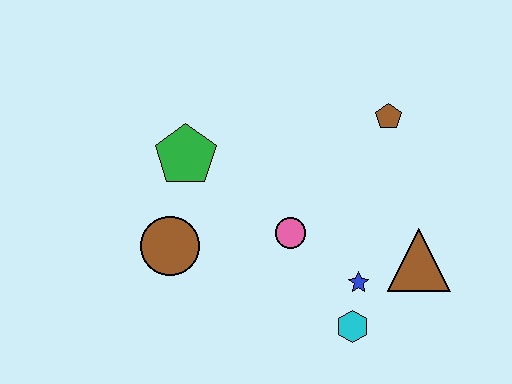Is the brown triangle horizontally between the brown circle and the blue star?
No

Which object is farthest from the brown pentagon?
The brown circle is farthest from the brown pentagon.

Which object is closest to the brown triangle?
The blue star is closest to the brown triangle.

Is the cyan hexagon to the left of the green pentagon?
No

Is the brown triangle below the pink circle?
Yes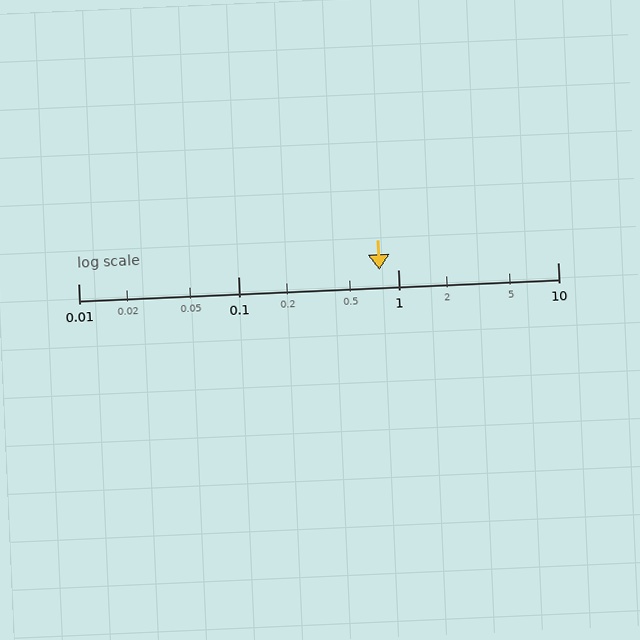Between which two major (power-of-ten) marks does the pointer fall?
The pointer is between 0.1 and 1.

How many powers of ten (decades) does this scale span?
The scale spans 3 decades, from 0.01 to 10.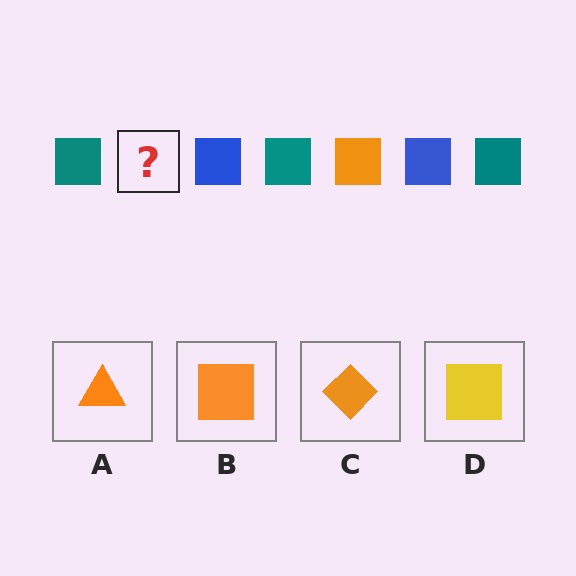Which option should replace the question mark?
Option B.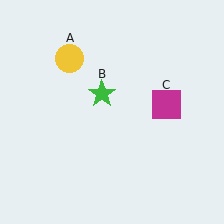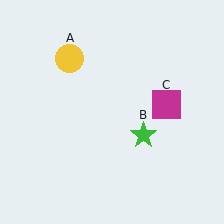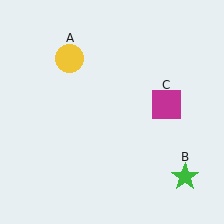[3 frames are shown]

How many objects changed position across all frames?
1 object changed position: green star (object B).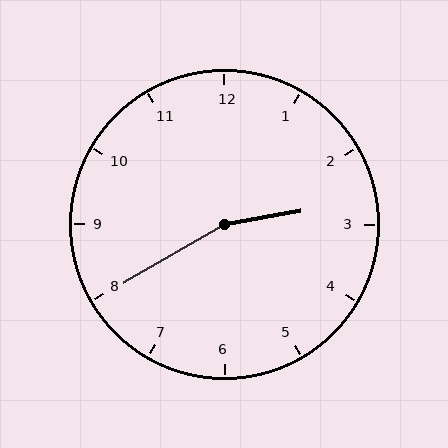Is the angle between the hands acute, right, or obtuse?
It is obtuse.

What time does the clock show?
2:40.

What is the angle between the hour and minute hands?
Approximately 160 degrees.